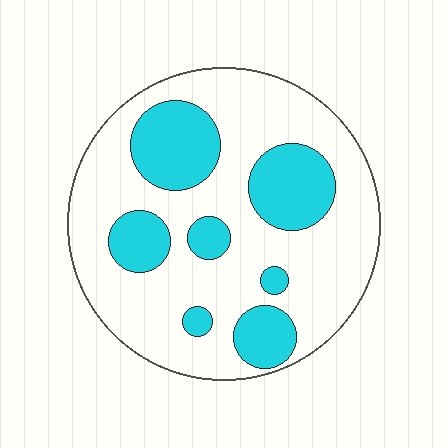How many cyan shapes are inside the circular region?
7.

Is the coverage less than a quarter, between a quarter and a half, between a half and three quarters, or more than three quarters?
Between a quarter and a half.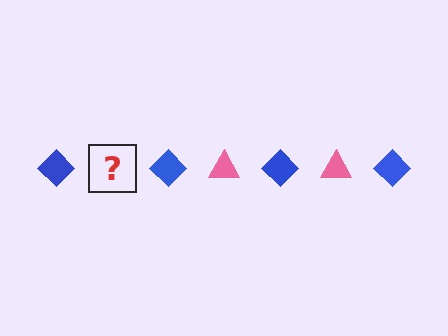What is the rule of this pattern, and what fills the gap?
The rule is that the pattern alternates between blue diamond and pink triangle. The gap should be filled with a pink triangle.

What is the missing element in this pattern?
The missing element is a pink triangle.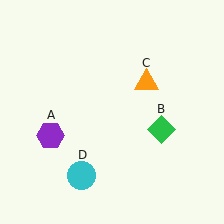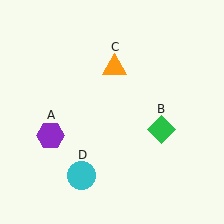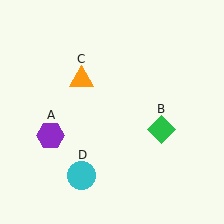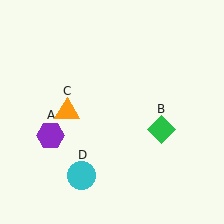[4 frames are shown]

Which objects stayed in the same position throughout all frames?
Purple hexagon (object A) and green diamond (object B) and cyan circle (object D) remained stationary.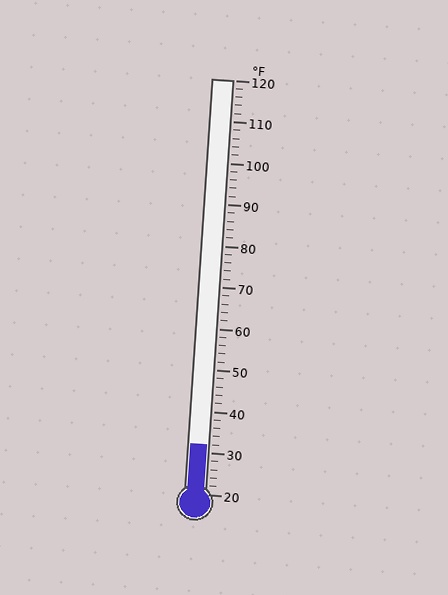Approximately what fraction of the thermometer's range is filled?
The thermometer is filled to approximately 10% of its range.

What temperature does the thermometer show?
The thermometer shows approximately 32°F.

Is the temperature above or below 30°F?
The temperature is above 30°F.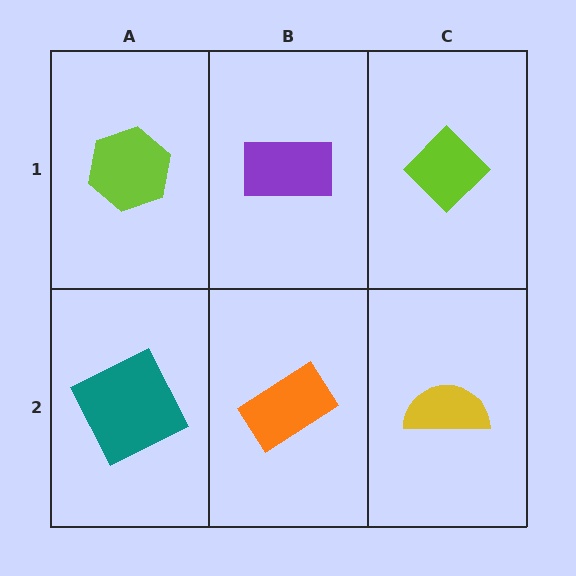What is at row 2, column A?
A teal square.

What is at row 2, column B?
An orange rectangle.